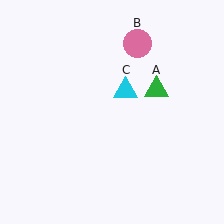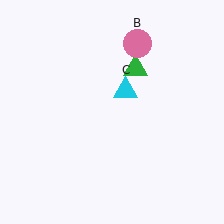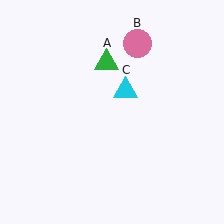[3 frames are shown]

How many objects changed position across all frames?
1 object changed position: green triangle (object A).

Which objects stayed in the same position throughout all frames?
Pink circle (object B) and cyan triangle (object C) remained stationary.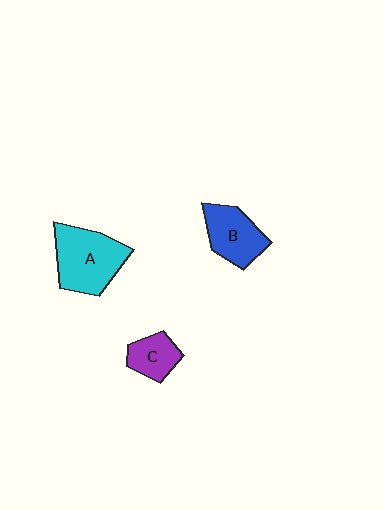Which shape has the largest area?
Shape A (cyan).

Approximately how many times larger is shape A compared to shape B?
Approximately 1.4 times.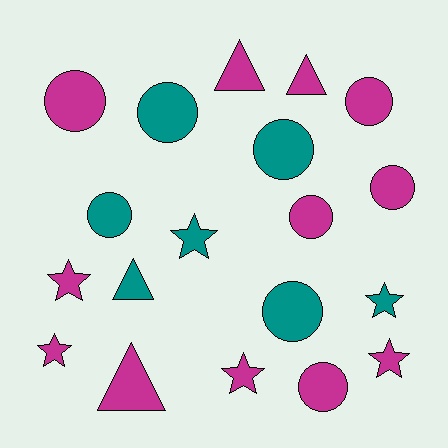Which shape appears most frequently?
Circle, with 9 objects.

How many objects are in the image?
There are 19 objects.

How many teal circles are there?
There are 4 teal circles.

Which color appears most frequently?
Magenta, with 12 objects.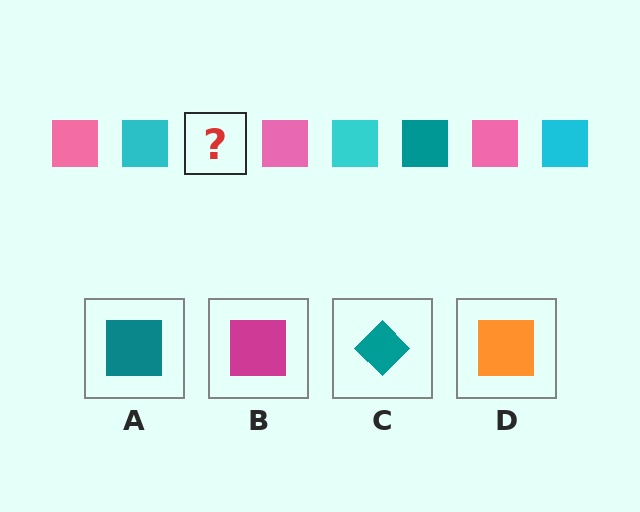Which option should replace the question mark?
Option A.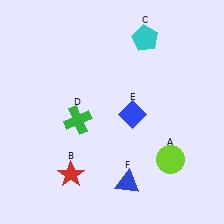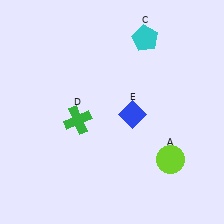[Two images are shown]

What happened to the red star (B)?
The red star (B) was removed in Image 2. It was in the bottom-left area of Image 1.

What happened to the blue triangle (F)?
The blue triangle (F) was removed in Image 2. It was in the bottom-right area of Image 1.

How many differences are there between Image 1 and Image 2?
There are 2 differences between the two images.